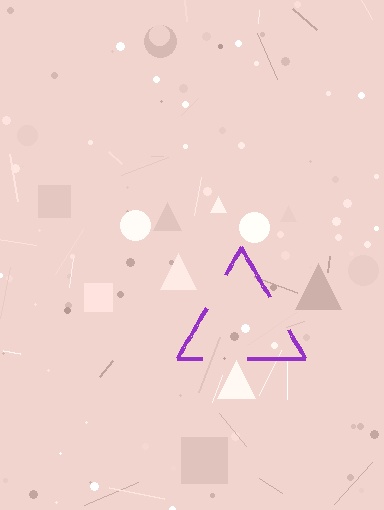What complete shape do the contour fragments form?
The contour fragments form a triangle.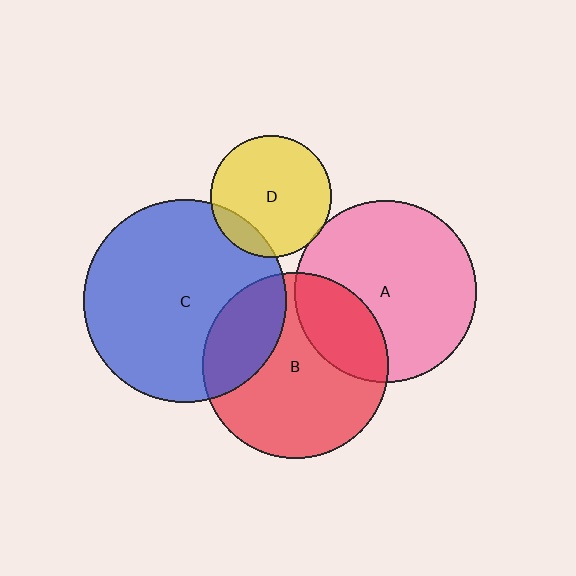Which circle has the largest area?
Circle C (blue).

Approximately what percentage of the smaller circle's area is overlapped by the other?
Approximately 5%.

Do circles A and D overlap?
Yes.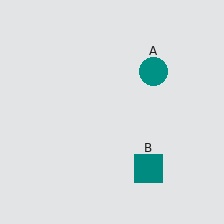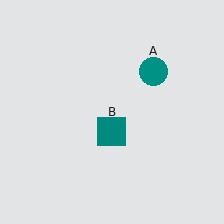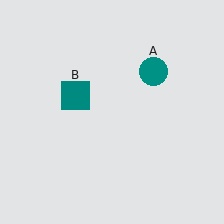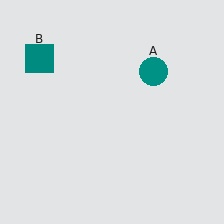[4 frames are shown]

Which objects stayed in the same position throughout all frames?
Teal circle (object A) remained stationary.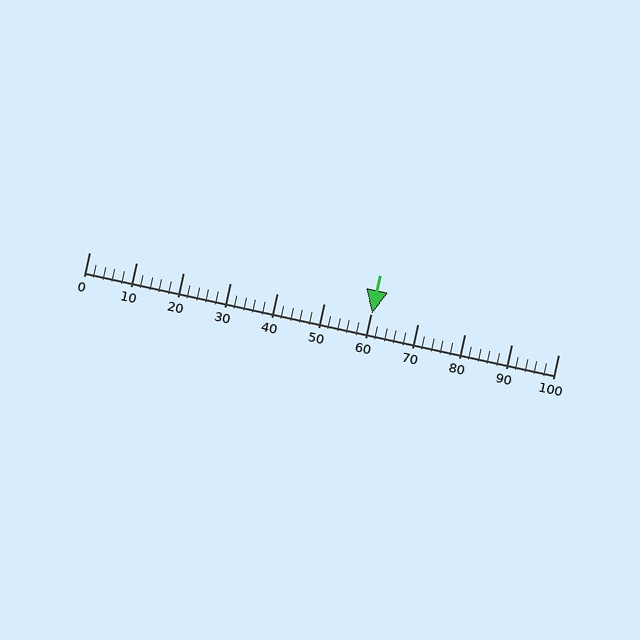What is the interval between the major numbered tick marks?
The major tick marks are spaced 10 units apart.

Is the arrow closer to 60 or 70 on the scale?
The arrow is closer to 60.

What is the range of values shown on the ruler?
The ruler shows values from 0 to 100.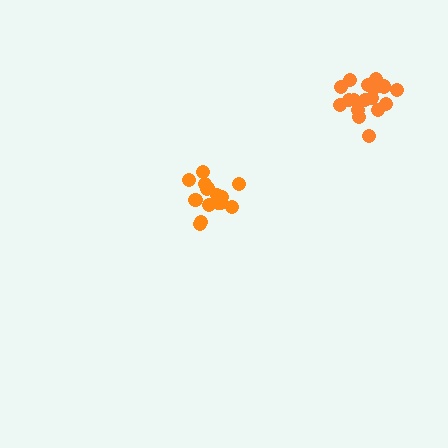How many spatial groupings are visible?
There are 2 spatial groupings.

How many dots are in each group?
Group 1: 15 dots, Group 2: 18 dots (33 total).